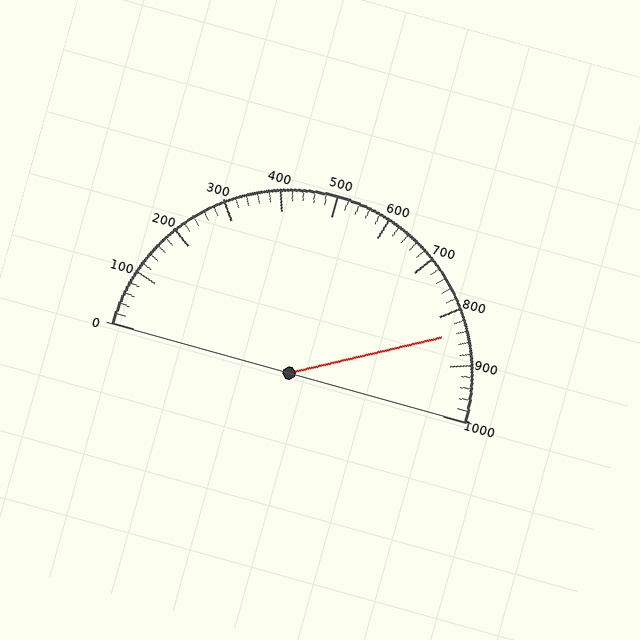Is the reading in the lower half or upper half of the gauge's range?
The reading is in the upper half of the range (0 to 1000).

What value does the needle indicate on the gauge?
The needle indicates approximately 840.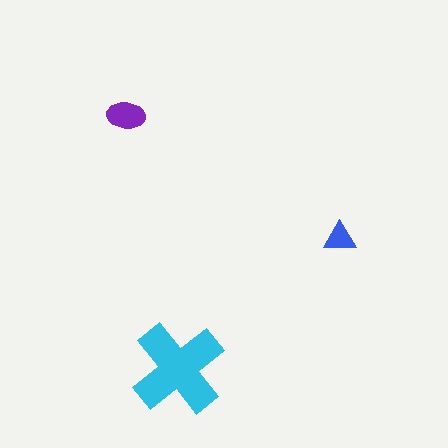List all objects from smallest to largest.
The blue triangle, the purple ellipse, the cyan cross.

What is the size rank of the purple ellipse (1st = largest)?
2nd.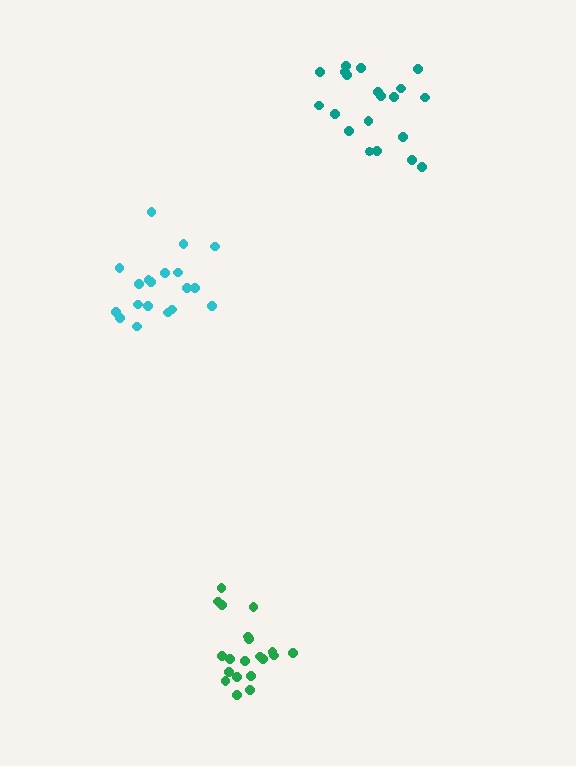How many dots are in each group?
Group 1: 20 dots, Group 2: 19 dots, Group 3: 20 dots (59 total).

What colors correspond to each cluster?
The clusters are colored: green, cyan, teal.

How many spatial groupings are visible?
There are 3 spatial groupings.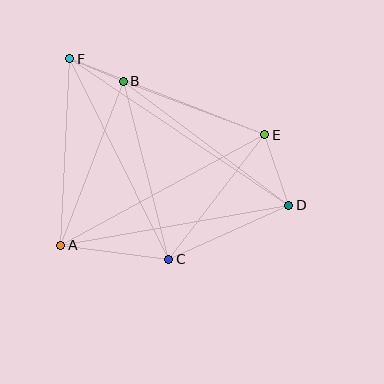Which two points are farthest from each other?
Points D and F are farthest from each other.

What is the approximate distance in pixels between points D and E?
The distance between D and E is approximately 75 pixels.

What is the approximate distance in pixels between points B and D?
The distance between B and D is approximately 207 pixels.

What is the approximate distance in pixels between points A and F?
The distance between A and F is approximately 187 pixels.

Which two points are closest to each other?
Points B and F are closest to each other.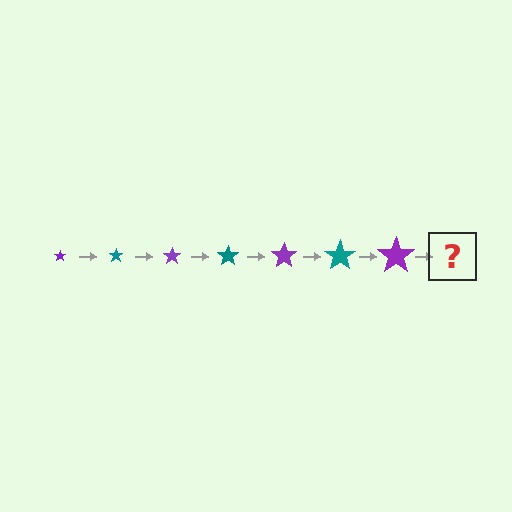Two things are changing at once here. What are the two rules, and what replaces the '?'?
The two rules are that the star grows larger each step and the color cycles through purple and teal. The '?' should be a teal star, larger than the previous one.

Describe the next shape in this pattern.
It should be a teal star, larger than the previous one.